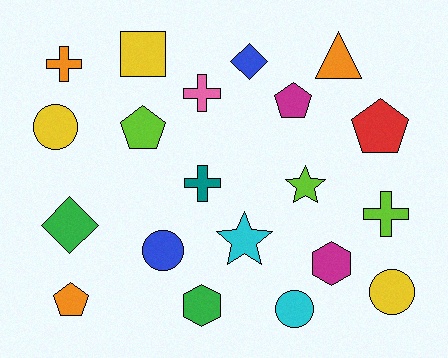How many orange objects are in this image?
There are 3 orange objects.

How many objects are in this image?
There are 20 objects.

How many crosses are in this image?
There are 4 crosses.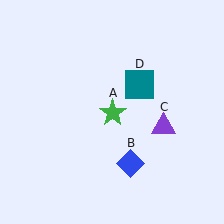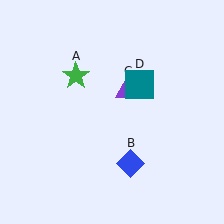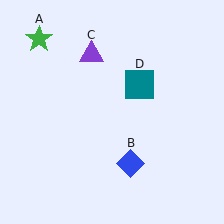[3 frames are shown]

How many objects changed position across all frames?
2 objects changed position: green star (object A), purple triangle (object C).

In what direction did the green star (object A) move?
The green star (object A) moved up and to the left.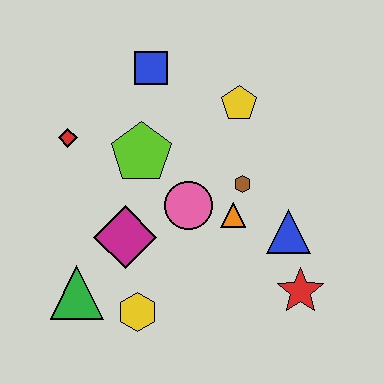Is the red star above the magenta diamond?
No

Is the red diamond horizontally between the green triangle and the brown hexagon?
No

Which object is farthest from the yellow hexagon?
The blue square is farthest from the yellow hexagon.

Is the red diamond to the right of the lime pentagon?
No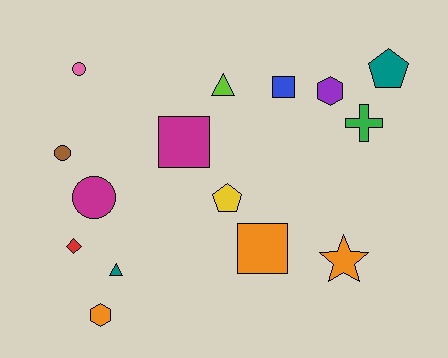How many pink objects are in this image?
There is 1 pink object.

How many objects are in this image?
There are 15 objects.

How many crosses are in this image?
There is 1 cross.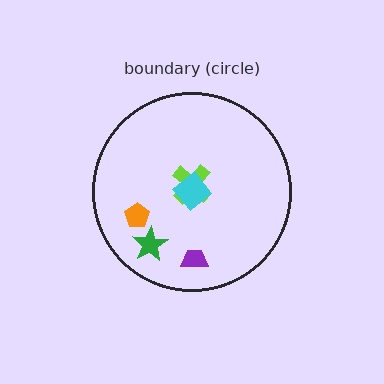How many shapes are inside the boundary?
5 inside, 0 outside.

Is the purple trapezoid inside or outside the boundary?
Inside.